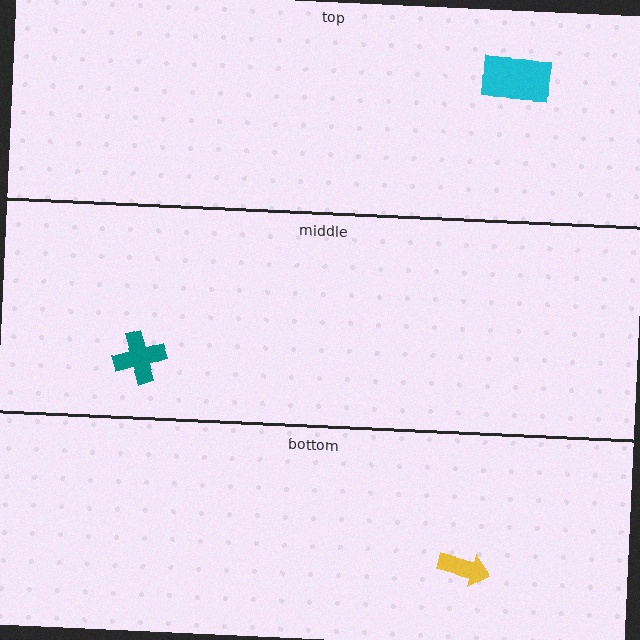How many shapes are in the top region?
1.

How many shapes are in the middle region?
1.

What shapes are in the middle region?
The teal cross.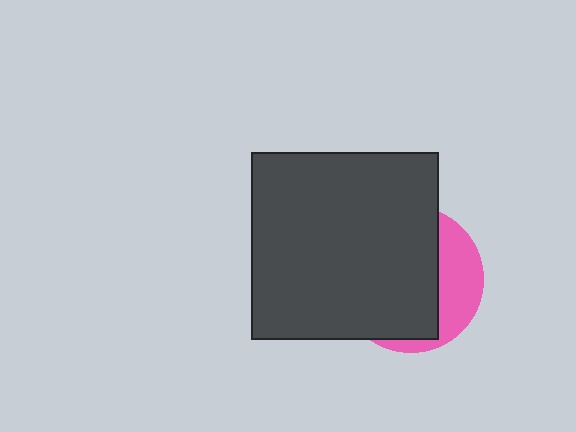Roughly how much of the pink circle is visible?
A small part of it is visible (roughly 30%).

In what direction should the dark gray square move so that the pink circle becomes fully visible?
The dark gray square should move left. That is the shortest direction to clear the overlap and leave the pink circle fully visible.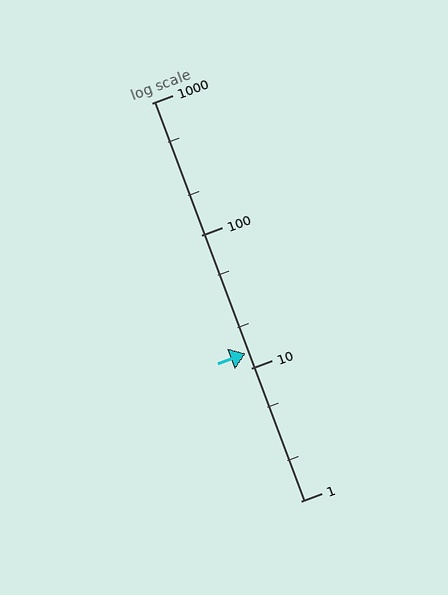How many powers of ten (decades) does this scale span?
The scale spans 3 decades, from 1 to 1000.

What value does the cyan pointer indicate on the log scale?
The pointer indicates approximately 13.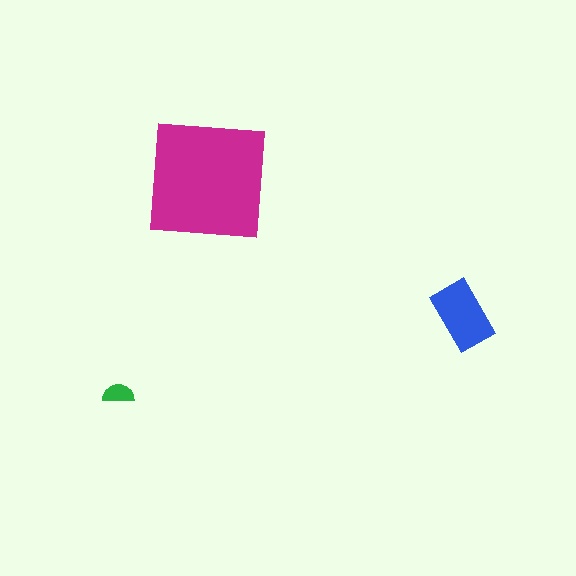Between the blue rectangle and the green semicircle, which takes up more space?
The blue rectangle.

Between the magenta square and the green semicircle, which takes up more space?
The magenta square.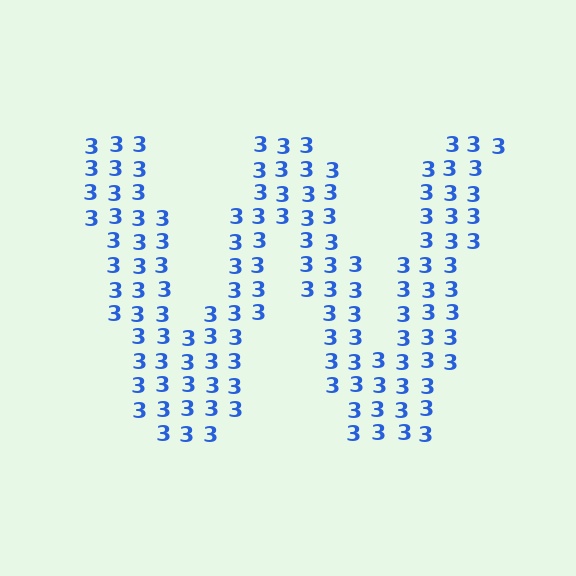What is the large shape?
The large shape is the letter W.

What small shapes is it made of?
It is made of small digit 3's.